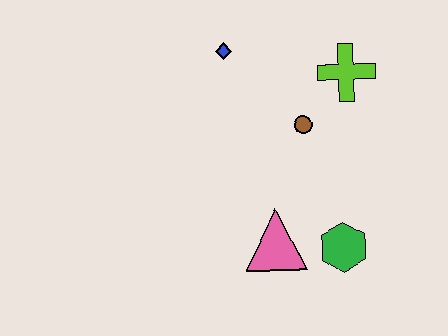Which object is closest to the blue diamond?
The brown circle is closest to the blue diamond.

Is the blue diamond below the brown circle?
No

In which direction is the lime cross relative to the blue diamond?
The lime cross is to the right of the blue diamond.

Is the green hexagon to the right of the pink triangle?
Yes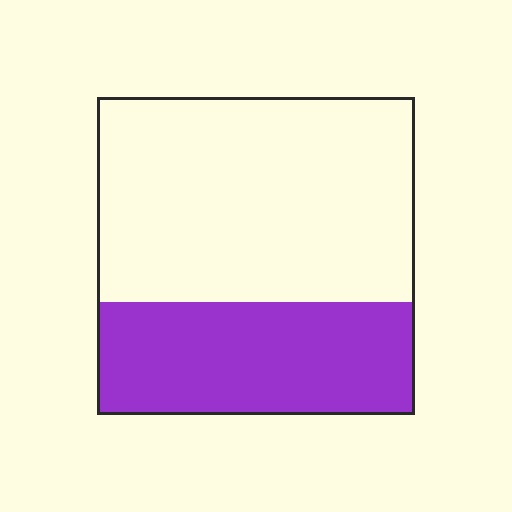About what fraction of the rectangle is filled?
About three eighths (3/8).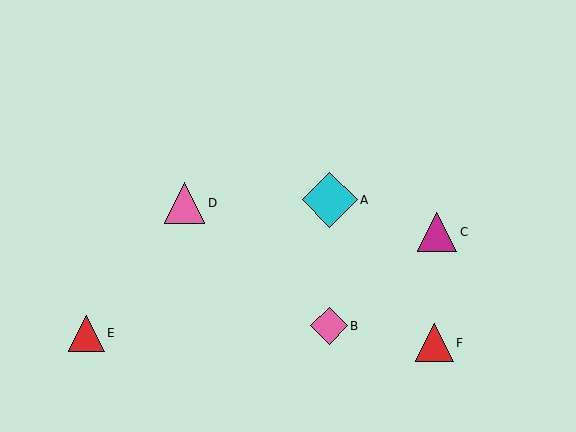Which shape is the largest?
The cyan diamond (labeled A) is the largest.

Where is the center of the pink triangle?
The center of the pink triangle is at (185, 203).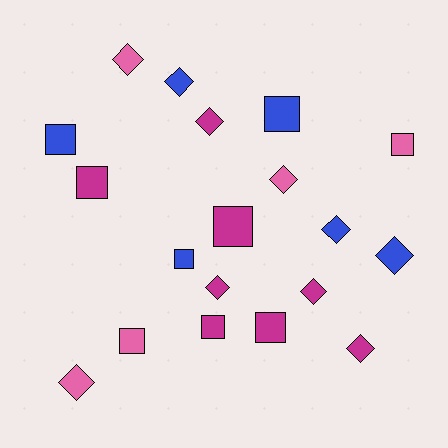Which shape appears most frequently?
Diamond, with 10 objects.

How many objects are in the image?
There are 19 objects.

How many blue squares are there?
There are 3 blue squares.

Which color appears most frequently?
Magenta, with 8 objects.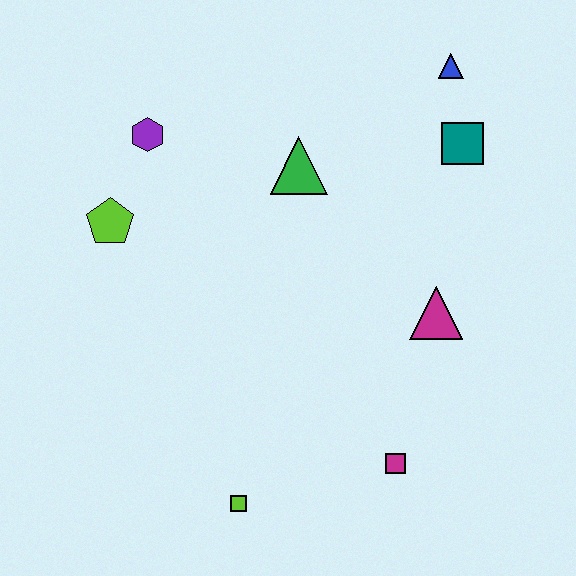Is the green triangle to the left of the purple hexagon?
No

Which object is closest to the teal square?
The blue triangle is closest to the teal square.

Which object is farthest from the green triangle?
The lime square is farthest from the green triangle.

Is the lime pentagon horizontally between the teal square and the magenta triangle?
No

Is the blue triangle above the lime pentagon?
Yes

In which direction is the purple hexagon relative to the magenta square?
The purple hexagon is above the magenta square.